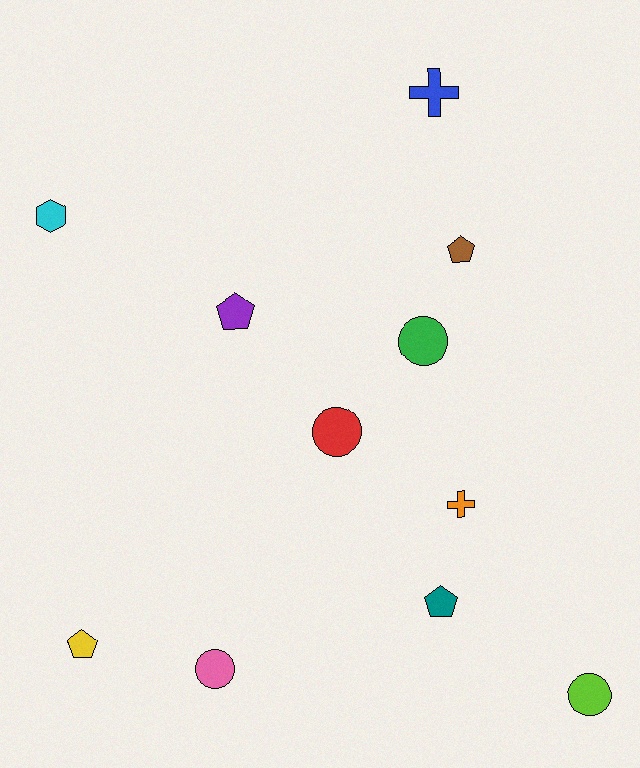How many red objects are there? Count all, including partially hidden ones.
There is 1 red object.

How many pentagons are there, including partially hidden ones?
There are 4 pentagons.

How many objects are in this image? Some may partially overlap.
There are 11 objects.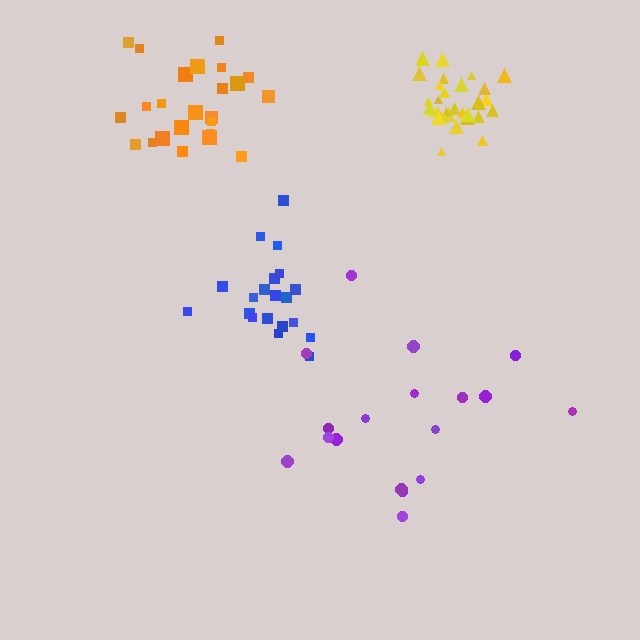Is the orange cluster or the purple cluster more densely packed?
Orange.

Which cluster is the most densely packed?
Yellow.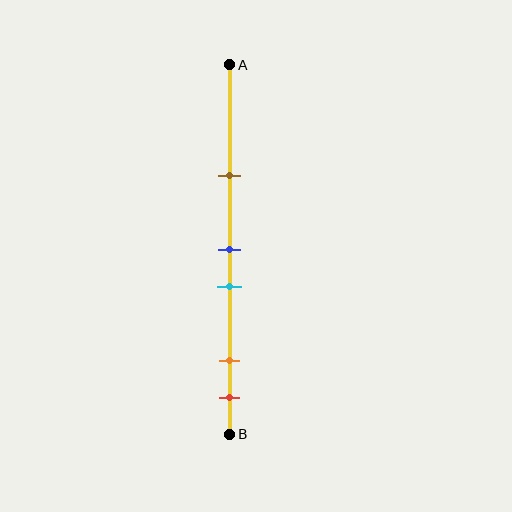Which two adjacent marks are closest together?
The blue and cyan marks are the closest adjacent pair.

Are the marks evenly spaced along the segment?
No, the marks are not evenly spaced.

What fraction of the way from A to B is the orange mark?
The orange mark is approximately 80% (0.8) of the way from A to B.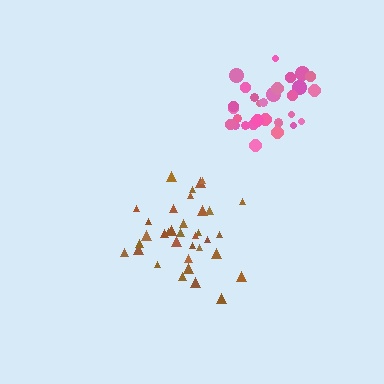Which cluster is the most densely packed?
Pink.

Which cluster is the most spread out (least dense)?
Brown.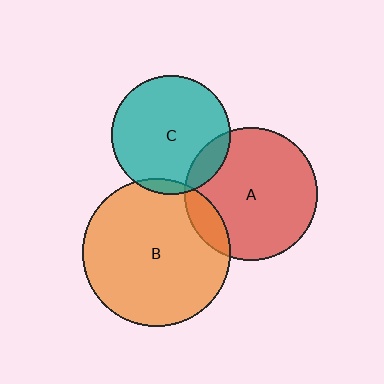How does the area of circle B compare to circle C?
Approximately 1.5 times.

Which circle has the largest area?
Circle B (orange).